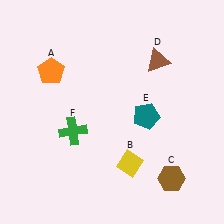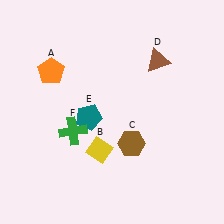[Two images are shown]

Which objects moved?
The objects that moved are: the yellow diamond (B), the brown hexagon (C), the teal pentagon (E).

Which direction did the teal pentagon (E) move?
The teal pentagon (E) moved left.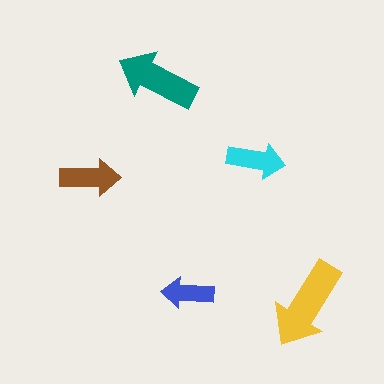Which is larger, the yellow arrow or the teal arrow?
The yellow one.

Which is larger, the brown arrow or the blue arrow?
The brown one.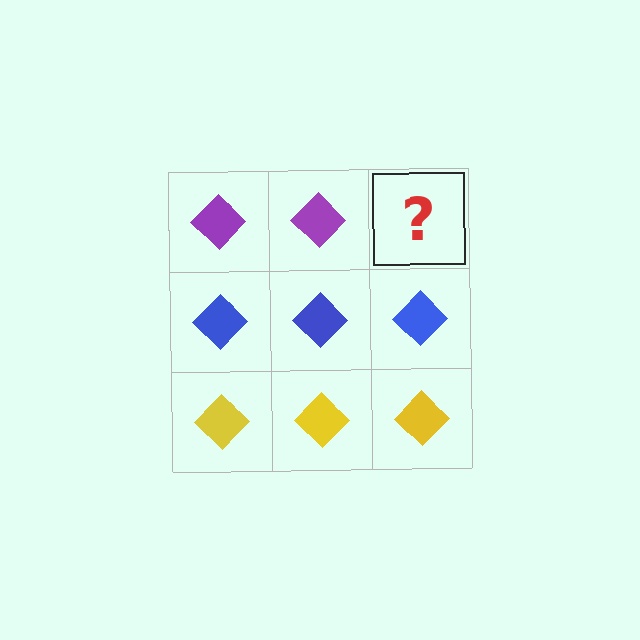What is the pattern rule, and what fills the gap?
The rule is that each row has a consistent color. The gap should be filled with a purple diamond.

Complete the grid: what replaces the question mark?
The question mark should be replaced with a purple diamond.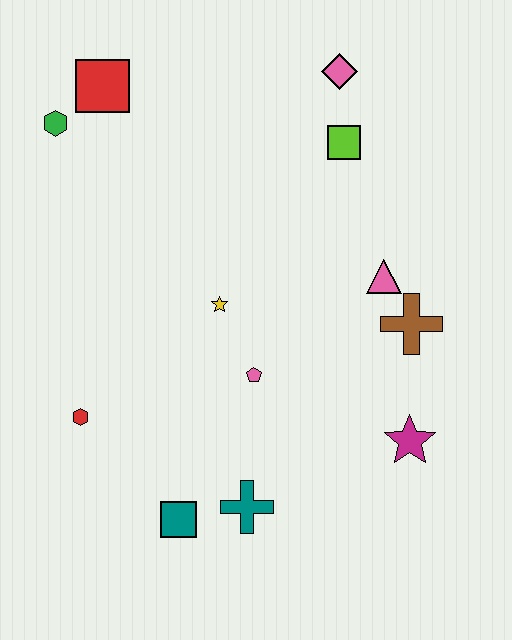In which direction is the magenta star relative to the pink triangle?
The magenta star is below the pink triangle.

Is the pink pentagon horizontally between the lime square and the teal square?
Yes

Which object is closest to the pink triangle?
The brown cross is closest to the pink triangle.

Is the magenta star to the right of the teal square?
Yes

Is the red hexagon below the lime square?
Yes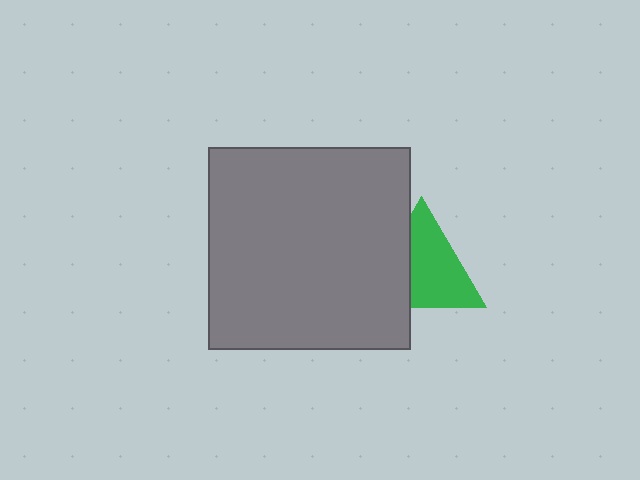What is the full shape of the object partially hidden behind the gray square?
The partially hidden object is a green triangle.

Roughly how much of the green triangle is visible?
About half of it is visible (roughly 65%).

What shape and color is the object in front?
The object in front is a gray square.